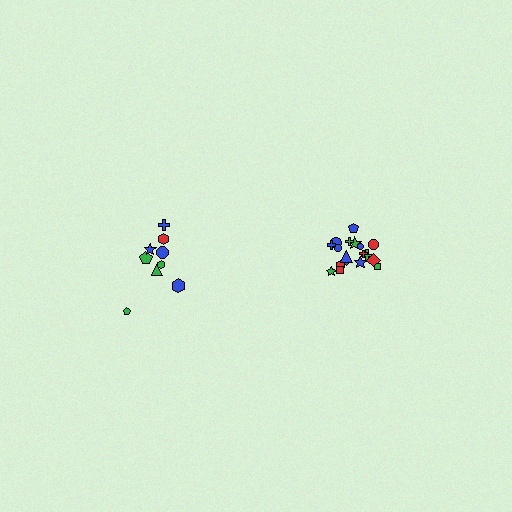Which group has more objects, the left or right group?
The right group.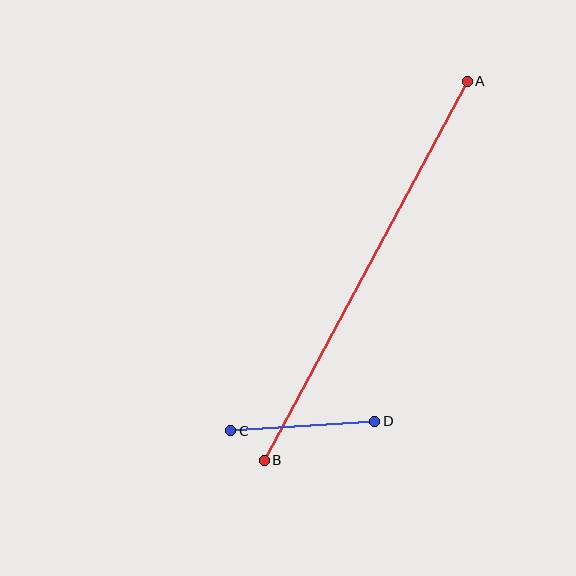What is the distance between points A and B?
The distance is approximately 430 pixels.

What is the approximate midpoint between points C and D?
The midpoint is at approximately (303, 426) pixels.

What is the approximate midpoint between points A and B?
The midpoint is at approximately (366, 271) pixels.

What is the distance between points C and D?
The distance is approximately 144 pixels.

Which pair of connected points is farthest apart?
Points A and B are farthest apart.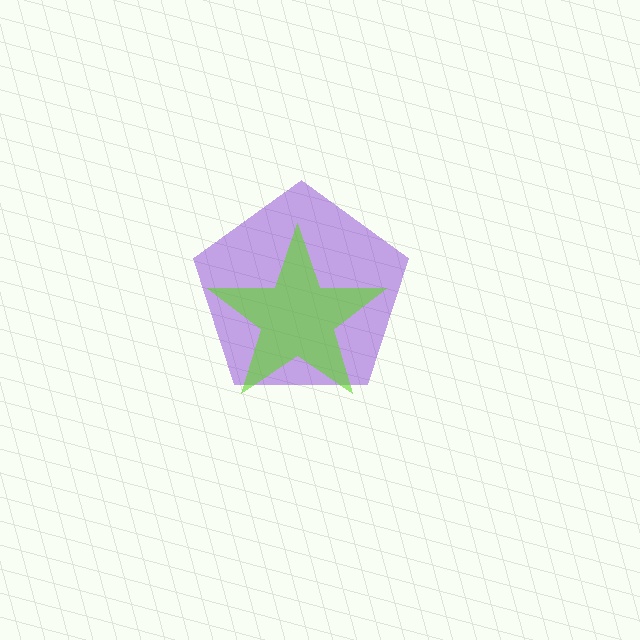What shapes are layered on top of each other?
The layered shapes are: a purple pentagon, a lime star.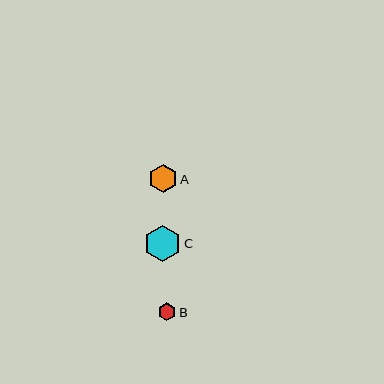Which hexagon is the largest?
Hexagon C is the largest with a size of approximately 37 pixels.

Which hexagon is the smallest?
Hexagon B is the smallest with a size of approximately 18 pixels.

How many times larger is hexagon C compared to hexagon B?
Hexagon C is approximately 2.0 times the size of hexagon B.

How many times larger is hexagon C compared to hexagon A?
Hexagon C is approximately 1.3 times the size of hexagon A.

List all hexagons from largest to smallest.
From largest to smallest: C, A, B.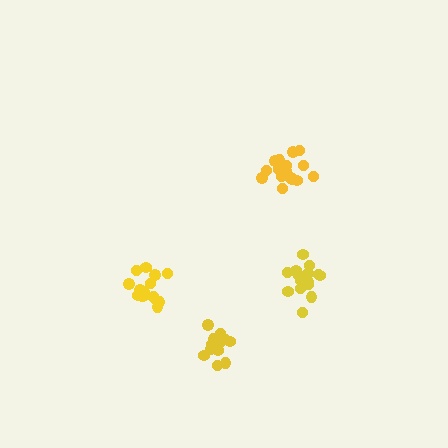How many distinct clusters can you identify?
There are 4 distinct clusters.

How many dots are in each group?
Group 1: 17 dots, Group 2: 16 dots, Group 3: 15 dots, Group 4: 17 dots (65 total).